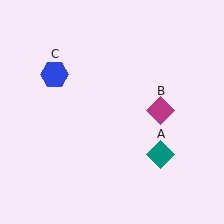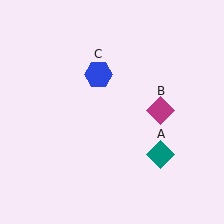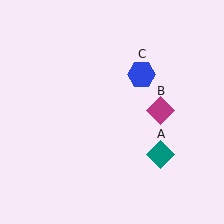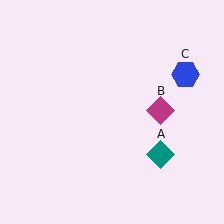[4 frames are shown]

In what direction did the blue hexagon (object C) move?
The blue hexagon (object C) moved right.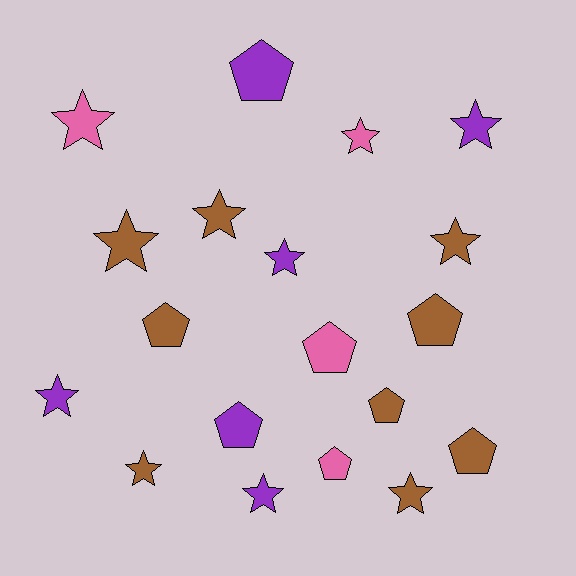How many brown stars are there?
There are 5 brown stars.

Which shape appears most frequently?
Star, with 11 objects.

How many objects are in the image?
There are 19 objects.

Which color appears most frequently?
Brown, with 9 objects.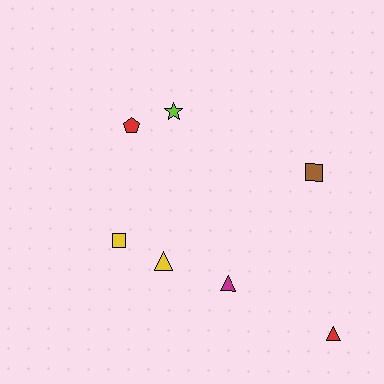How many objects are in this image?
There are 7 objects.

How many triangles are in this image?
There are 3 triangles.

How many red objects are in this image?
There are 2 red objects.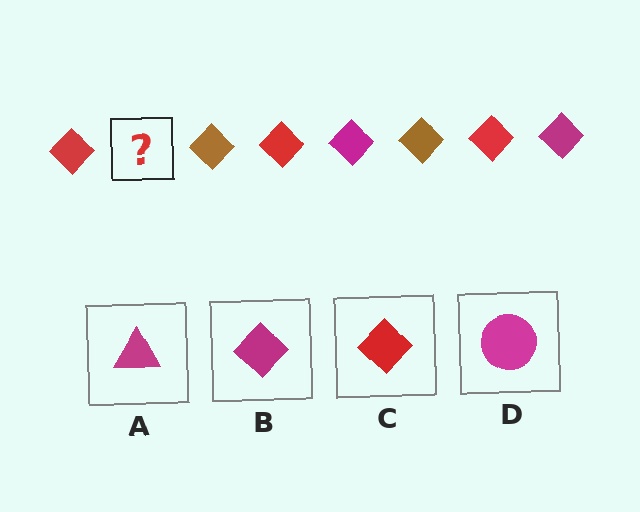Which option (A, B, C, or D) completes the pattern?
B.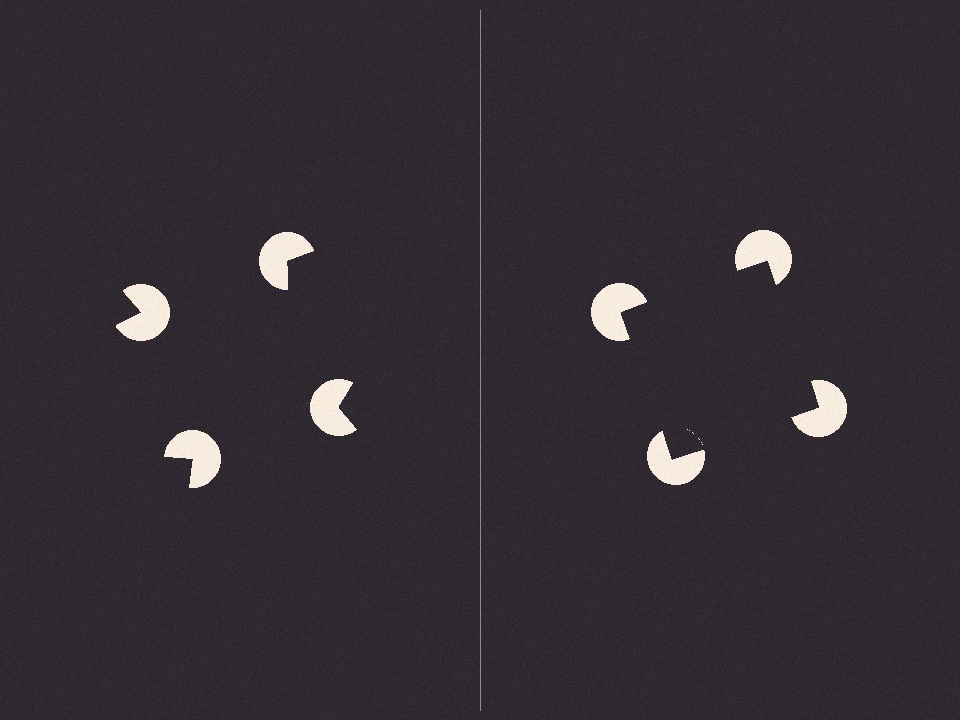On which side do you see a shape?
An illusory square appears on the right side. On the left side the wedge cuts are rotated, so no coherent shape forms.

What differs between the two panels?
The pac-man discs are positioned identically on both sides; only the wedge orientations differ. On the right they align to a square; on the left they are misaligned.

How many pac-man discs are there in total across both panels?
8 — 4 on each side.